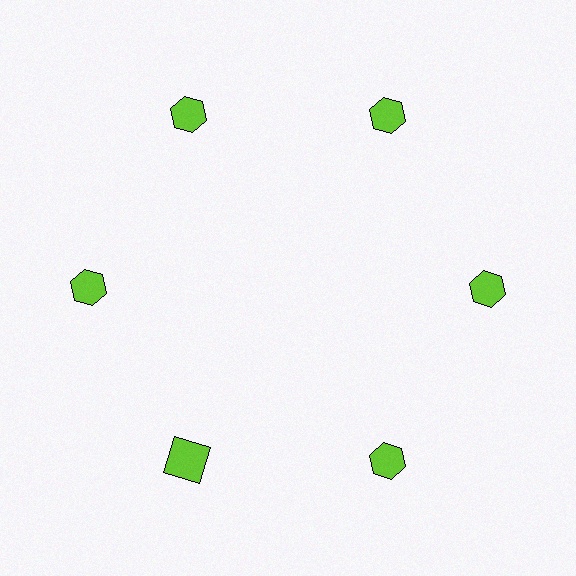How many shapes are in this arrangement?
There are 6 shapes arranged in a ring pattern.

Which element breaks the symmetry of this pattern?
The lime square at roughly the 7 o'clock position breaks the symmetry. All other shapes are lime hexagons.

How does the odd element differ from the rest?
It has a different shape: square instead of hexagon.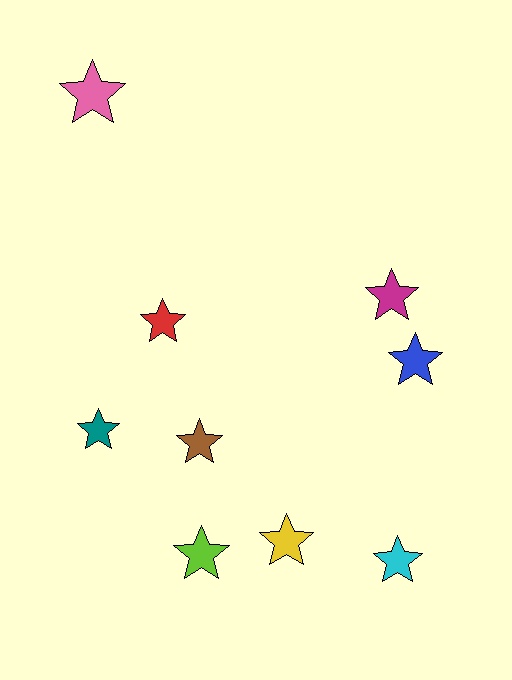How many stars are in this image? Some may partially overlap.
There are 9 stars.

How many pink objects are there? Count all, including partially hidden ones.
There is 1 pink object.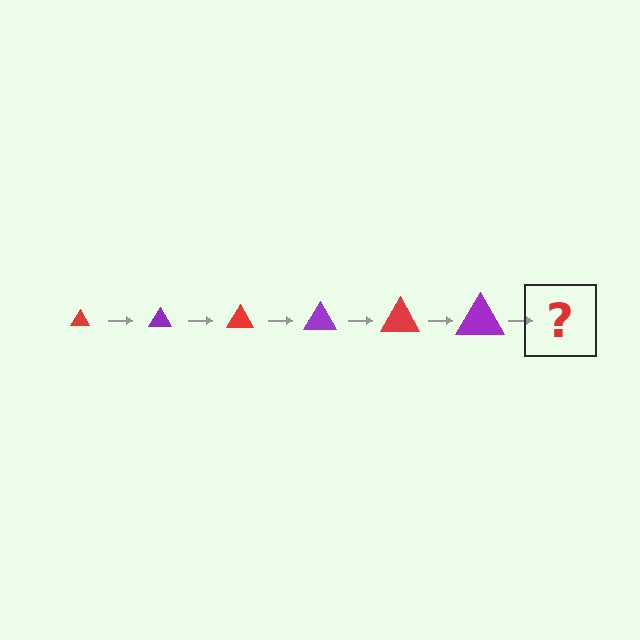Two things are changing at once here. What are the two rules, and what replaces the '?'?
The two rules are that the triangle grows larger each step and the color cycles through red and purple. The '?' should be a red triangle, larger than the previous one.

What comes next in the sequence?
The next element should be a red triangle, larger than the previous one.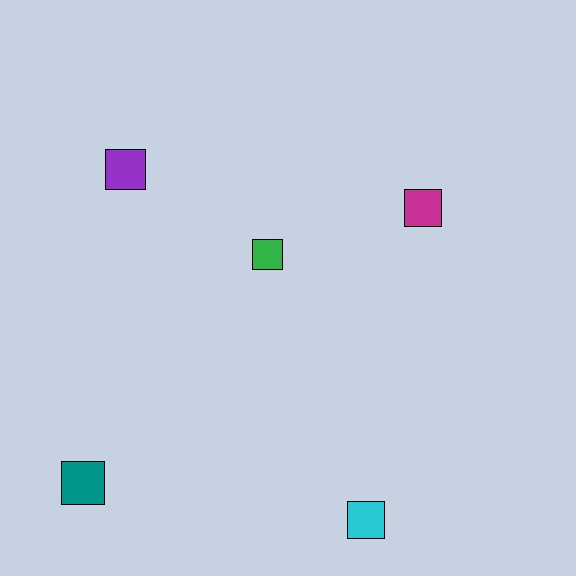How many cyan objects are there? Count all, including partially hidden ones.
There is 1 cyan object.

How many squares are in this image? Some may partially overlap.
There are 5 squares.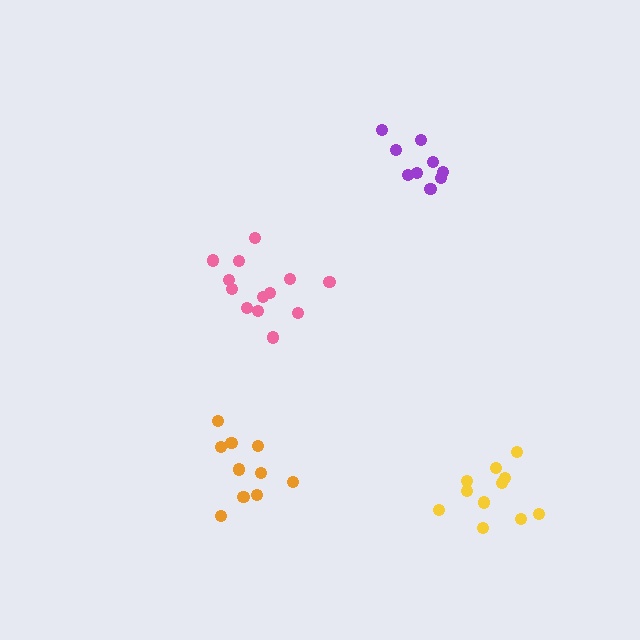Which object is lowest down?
The yellow cluster is bottommost.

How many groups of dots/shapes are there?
There are 4 groups.